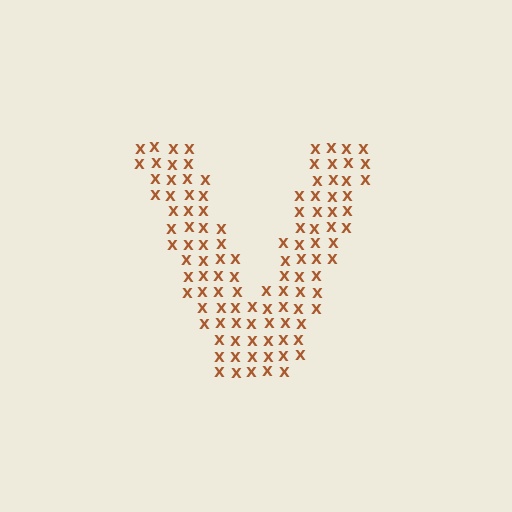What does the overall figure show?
The overall figure shows the letter V.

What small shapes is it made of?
It is made of small letter X's.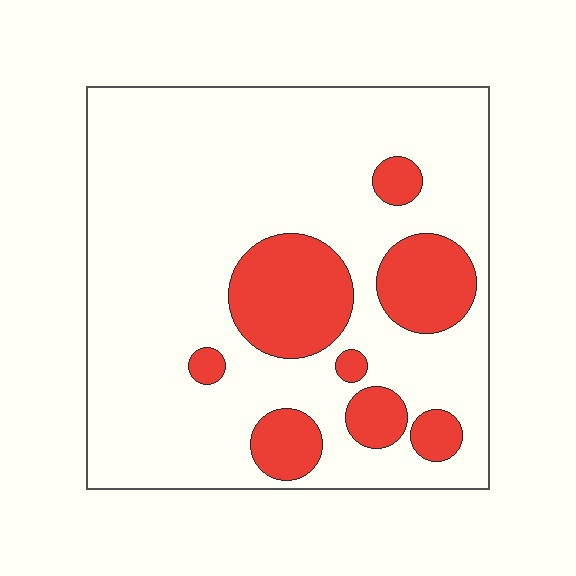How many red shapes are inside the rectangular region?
8.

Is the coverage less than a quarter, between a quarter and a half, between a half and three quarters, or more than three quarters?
Less than a quarter.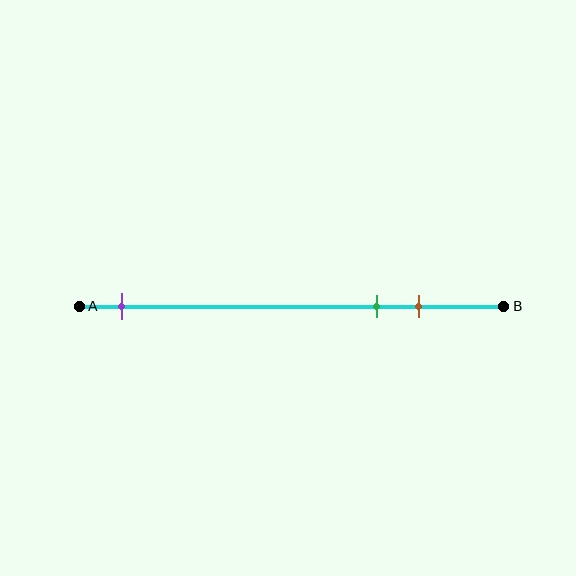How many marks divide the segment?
There are 3 marks dividing the segment.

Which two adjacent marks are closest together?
The green and brown marks are the closest adjacent pair.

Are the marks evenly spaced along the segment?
No, the marks are not evenly spaced.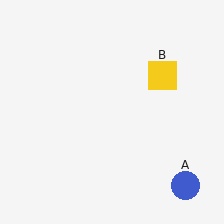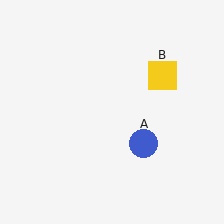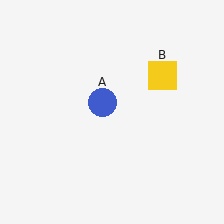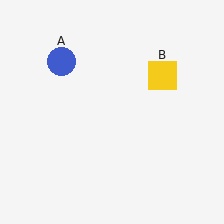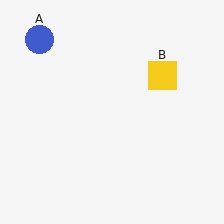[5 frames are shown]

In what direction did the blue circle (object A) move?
The blue circle (object A) moved up and to the left.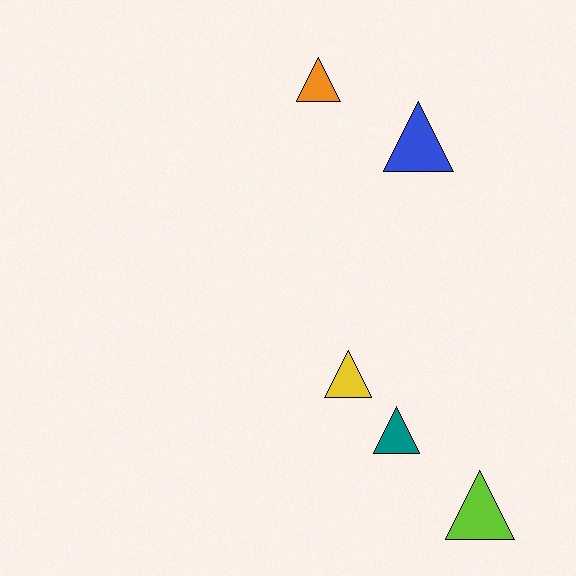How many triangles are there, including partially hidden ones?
There are 5 triangles.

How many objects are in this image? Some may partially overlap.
There are 5 objects.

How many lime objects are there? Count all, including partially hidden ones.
There is 1 lime object.